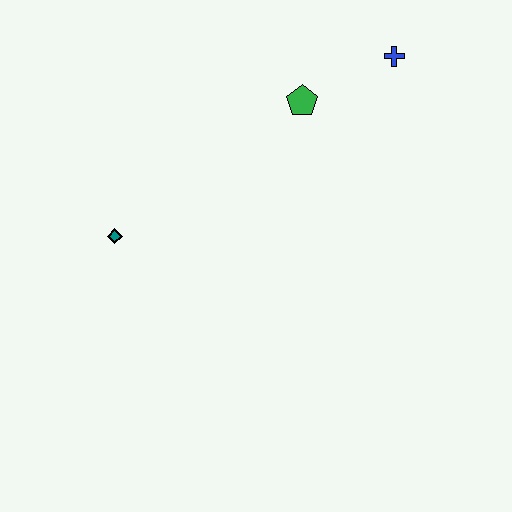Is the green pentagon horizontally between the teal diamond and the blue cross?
Yes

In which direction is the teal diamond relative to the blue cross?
The teal diamond is to the left of the blue cross.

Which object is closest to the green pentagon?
The blue cross is closest to the green pentagon.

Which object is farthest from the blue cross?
The teal diamond is farthest from the blue cross.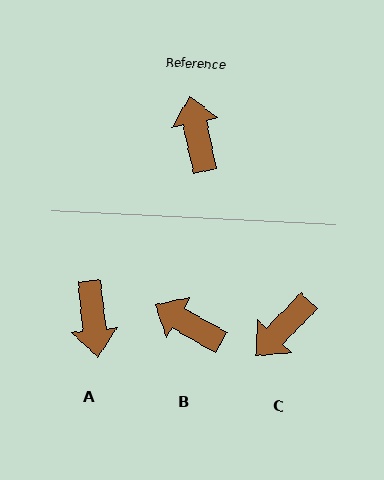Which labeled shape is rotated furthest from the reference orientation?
A, about 174 degrees away.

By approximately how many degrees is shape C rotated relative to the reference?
Approximately 123 degrees counter-clockwise.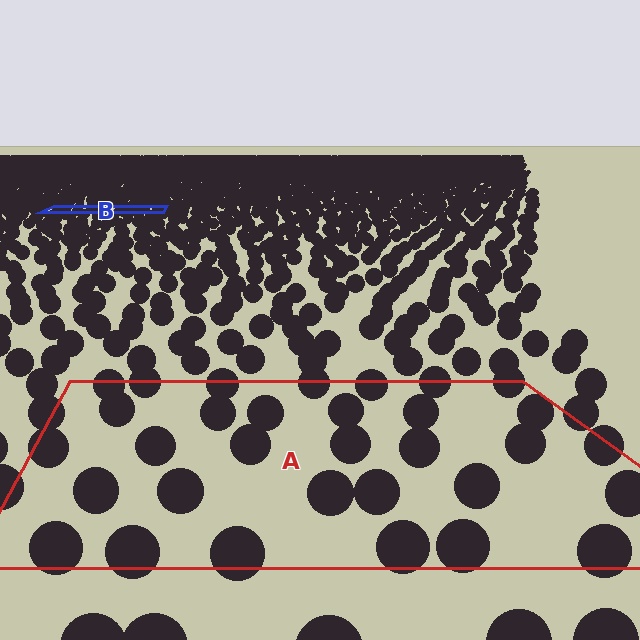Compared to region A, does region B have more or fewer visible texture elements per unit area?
Region B has more texture elements per unit area — they are packed more densely because it is farther away.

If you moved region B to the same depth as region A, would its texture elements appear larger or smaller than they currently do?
They would appear larger. At a closer depth, the same texture elements are projected at a bigger on-screen size.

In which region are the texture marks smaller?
The texture marks are smaller in region B, because it is farther away.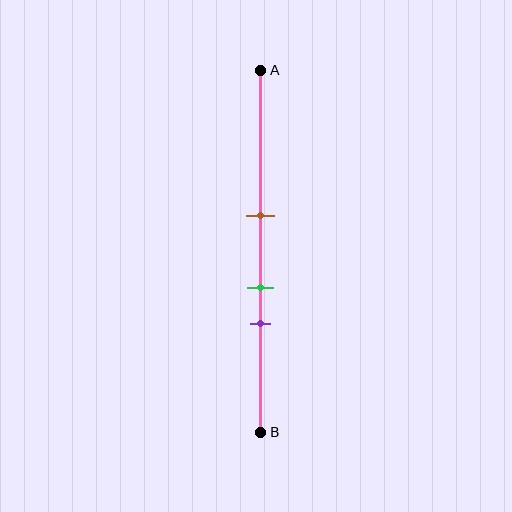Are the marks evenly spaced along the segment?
Yes, the marks are approximately evenly spaced.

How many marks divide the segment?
There are 3 marks dividing the segment.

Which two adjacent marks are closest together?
The green and purple marks are the closest adjacent pair.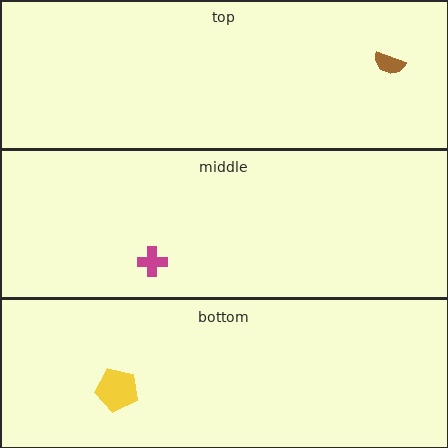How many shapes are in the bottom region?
1.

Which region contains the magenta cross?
The middle region.